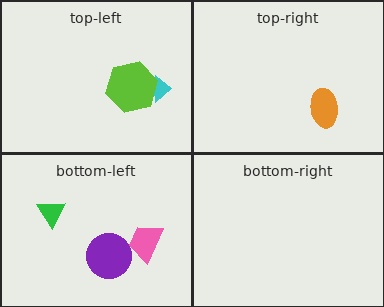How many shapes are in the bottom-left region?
3.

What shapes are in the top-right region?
The orange ellipse.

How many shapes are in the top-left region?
2.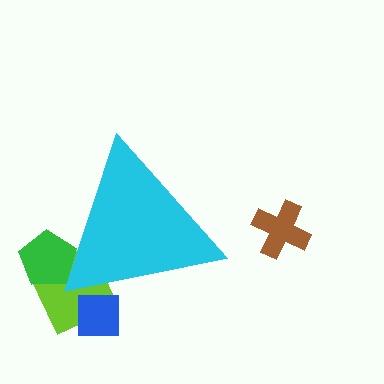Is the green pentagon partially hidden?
Yes, the green pentagon is partially hidden behind the cyan triangle.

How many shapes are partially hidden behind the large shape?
3 shapes are partially hidden.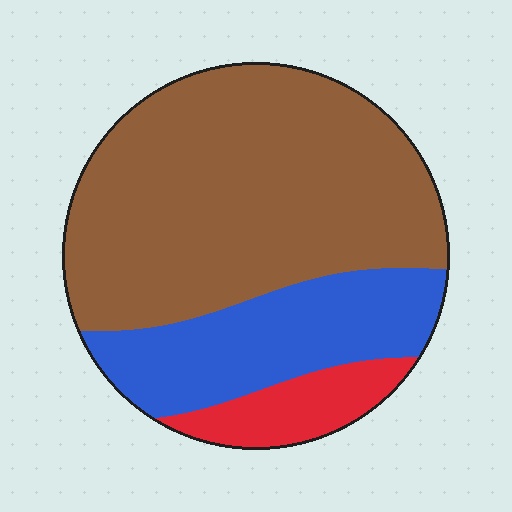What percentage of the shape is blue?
Blue takes up between a sixth and a third of the shape.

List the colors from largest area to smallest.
From largest to smallest: brown, blue, red.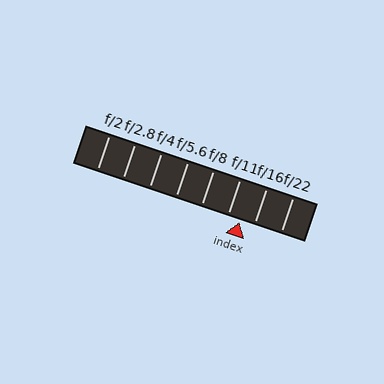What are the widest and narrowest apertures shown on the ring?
The widest aperture shown is f/2 and the narrowest is f/22.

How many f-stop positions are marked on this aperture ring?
There are 8 f-stop positions marked.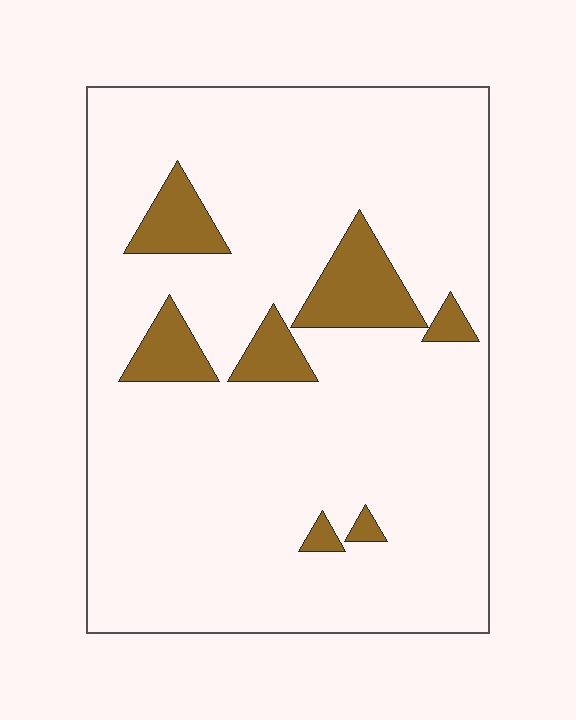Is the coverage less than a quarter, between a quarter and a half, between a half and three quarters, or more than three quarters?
Less than a quarter.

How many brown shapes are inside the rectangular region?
7.